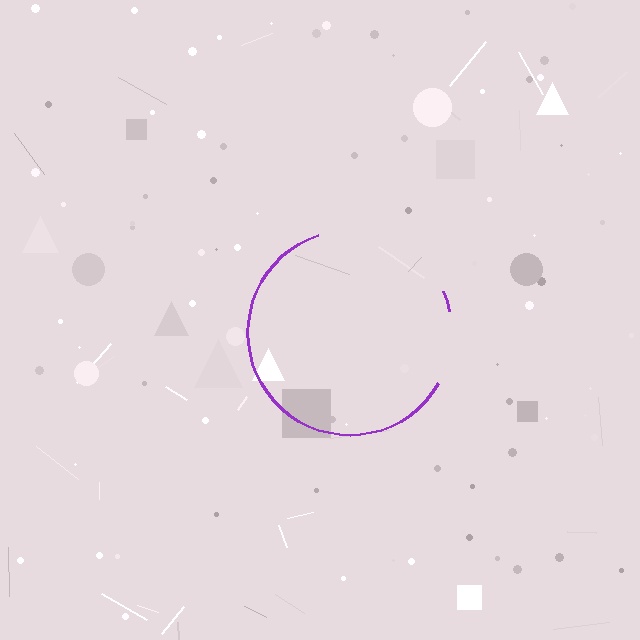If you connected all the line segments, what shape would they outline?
They would outline a circle.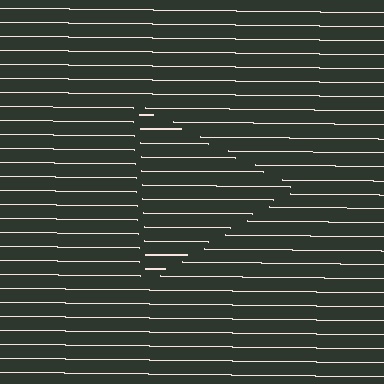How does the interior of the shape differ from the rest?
The interior of the shape contains the same grating, shifted by half a period — the contour is defined by the phase discontinuity where line-ends from the inner and outer gratings abut.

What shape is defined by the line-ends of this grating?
An illusory triangle. The interior of the shape contains the same grating, shifted by half a period — the contour is defined by the phase discontinuity where line-ends from the inner and outer gratings abut.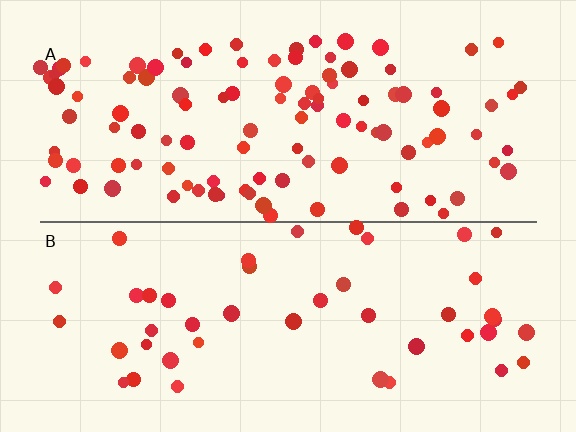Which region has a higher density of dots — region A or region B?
A (the top).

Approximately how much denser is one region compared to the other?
Approximately 2.3× — region A over region B.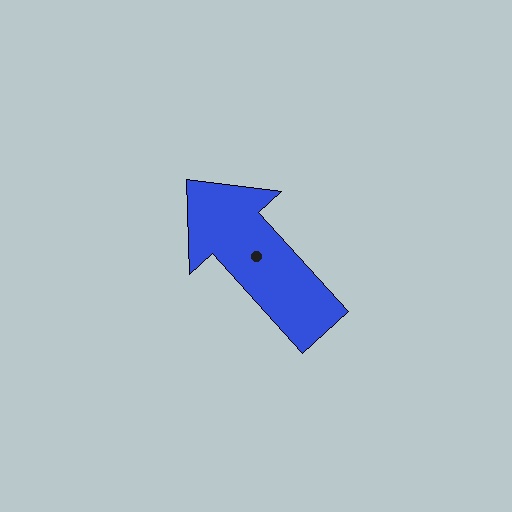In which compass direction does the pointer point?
Northwest.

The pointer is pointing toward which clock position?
Roughly 11 o'clock.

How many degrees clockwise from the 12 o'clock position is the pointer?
Approximately 318 degrees.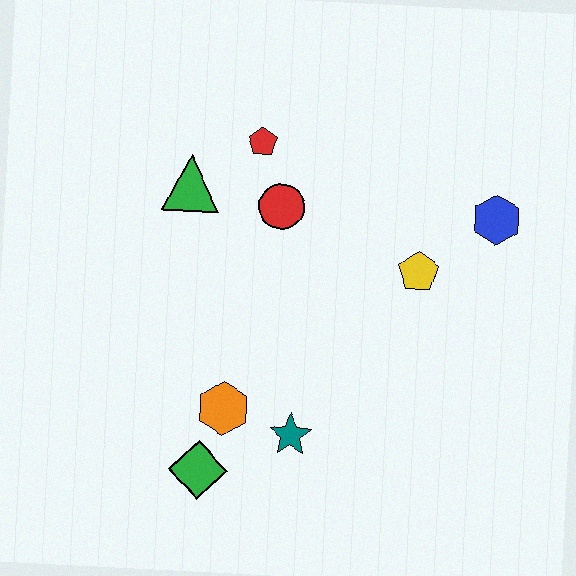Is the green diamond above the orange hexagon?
No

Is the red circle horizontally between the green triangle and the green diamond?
No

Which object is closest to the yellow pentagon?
The blue hexagon is closest to the yellow pentagon.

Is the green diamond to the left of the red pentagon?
Yes